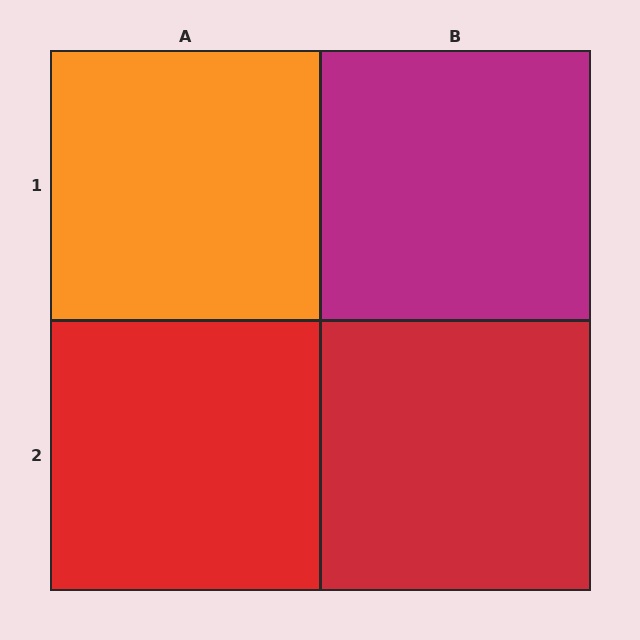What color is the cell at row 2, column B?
Red.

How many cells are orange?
1 cell is orange.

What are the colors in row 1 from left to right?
Orange, magenta.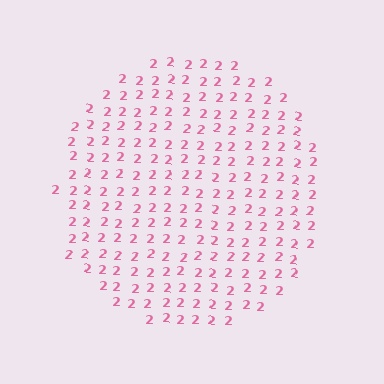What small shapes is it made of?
It is made of small digit 2's.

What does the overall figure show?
The overall figure shows a circle.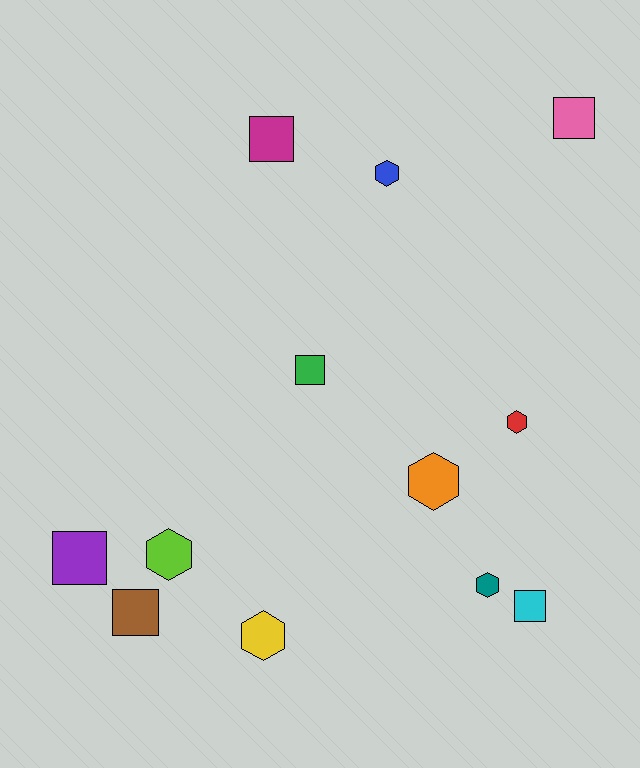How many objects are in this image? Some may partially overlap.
There are 12 objects.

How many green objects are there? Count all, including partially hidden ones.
There is 1 green object.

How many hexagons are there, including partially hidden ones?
There are 6 hexagons.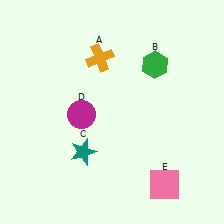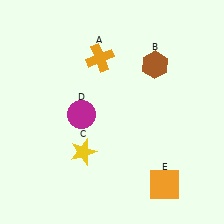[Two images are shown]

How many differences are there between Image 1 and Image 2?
There are 3 differences between the two images.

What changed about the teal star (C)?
In Image 1, C is teal. In Image 2, it changed to yellow.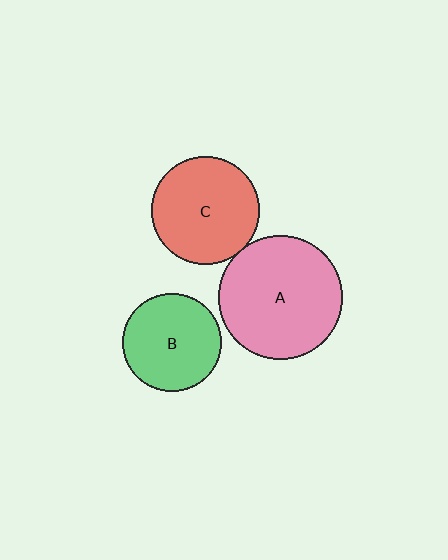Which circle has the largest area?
Circle A (pink).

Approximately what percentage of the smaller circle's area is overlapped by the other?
Approximately 5%.